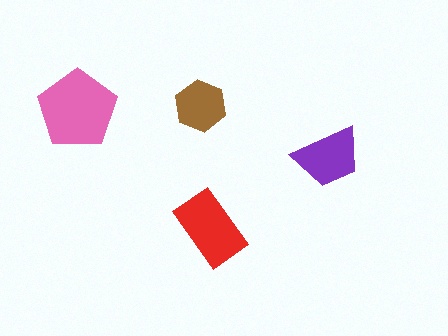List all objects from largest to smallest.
The pink pentagon, the red rectangle, the purple trapezoid, the brown hexagon.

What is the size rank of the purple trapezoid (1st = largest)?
3rd.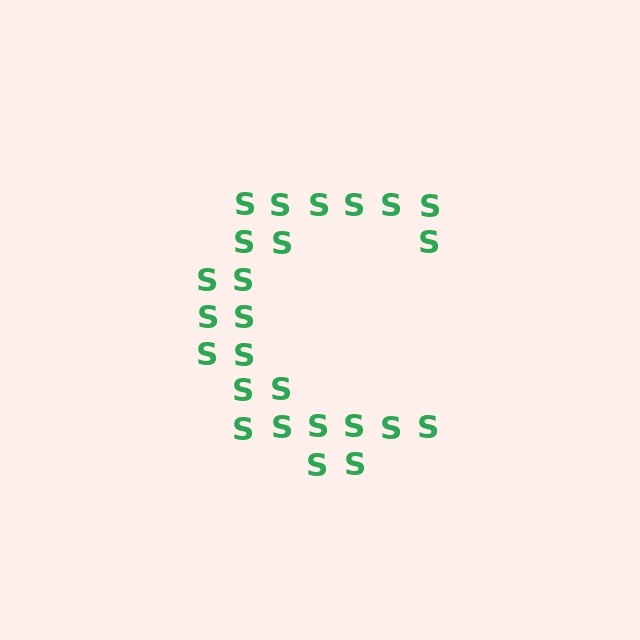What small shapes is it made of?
It is made of small letter S's.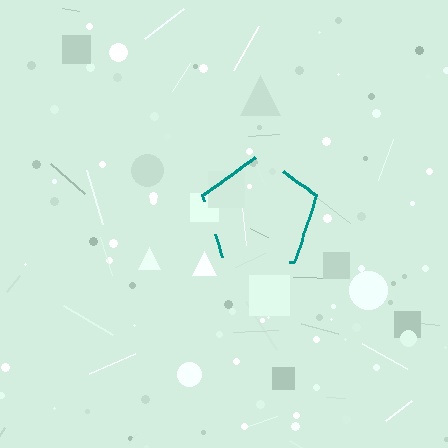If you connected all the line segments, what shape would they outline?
They would outline a pentagon.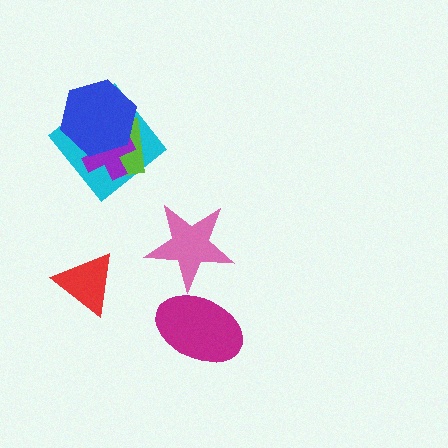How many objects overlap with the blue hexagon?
3 objects overlap with the blue hexagon.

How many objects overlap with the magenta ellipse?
1 object overlaps with the magenta ellipse.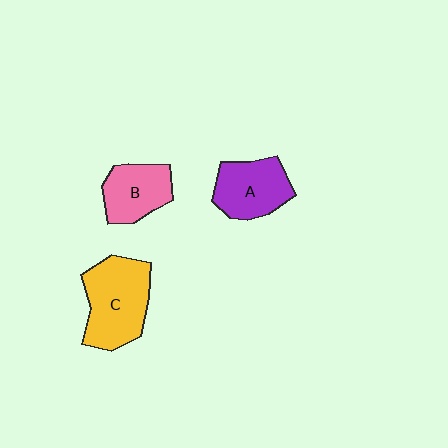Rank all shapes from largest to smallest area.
From largest to smallest: C (yellow), A (purple), B (pink).